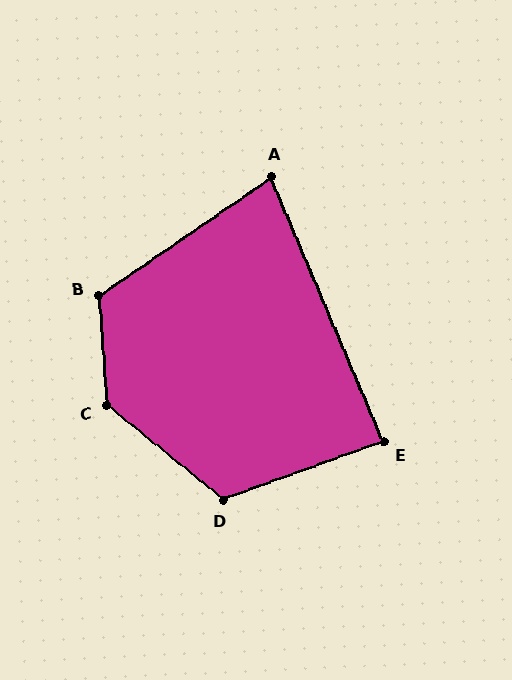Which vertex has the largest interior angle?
C, at approximately 133 degrees.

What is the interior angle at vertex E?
Approximately 87 degrees (approximately right).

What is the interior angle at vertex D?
Approximately 121 degrees (obtuse).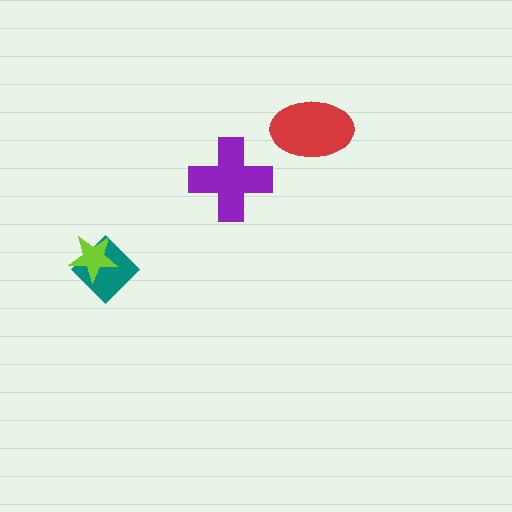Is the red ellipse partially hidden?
No, no other shape covers it.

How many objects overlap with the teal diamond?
1 object overlaps with the teal diamond.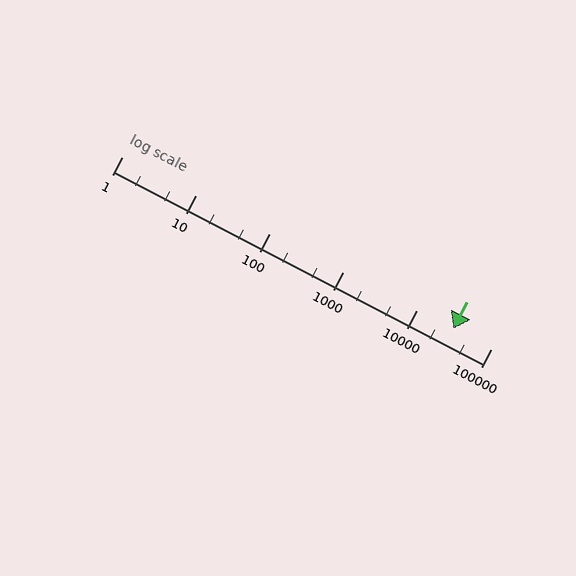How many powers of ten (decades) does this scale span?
The scale spans 5 decades, from 1 to 100000.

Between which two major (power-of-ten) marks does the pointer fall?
The pointer is between 10000 and 100000.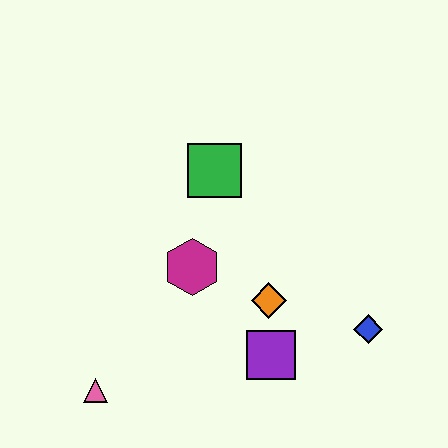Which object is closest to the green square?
The magenta hexagon is closest to the green square.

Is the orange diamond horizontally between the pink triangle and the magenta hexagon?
No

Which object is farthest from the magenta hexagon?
The blue diamond is farthest from the magenta hexagon.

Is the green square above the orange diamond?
Yes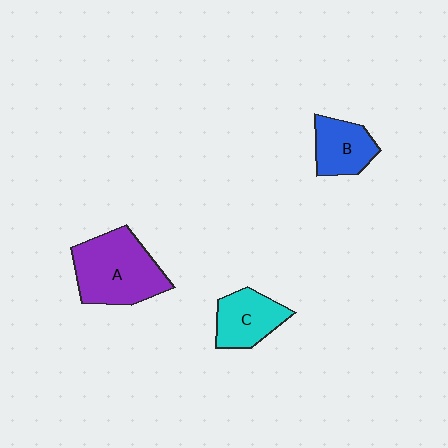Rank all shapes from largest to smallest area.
From largest to smallest: A (purple), C (cyan), B (blue).